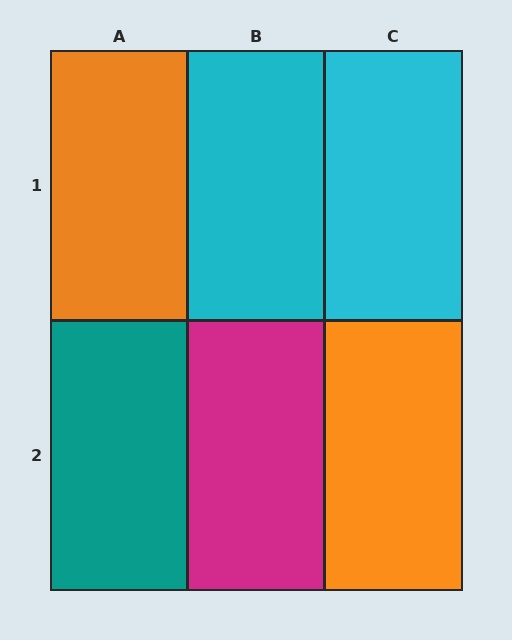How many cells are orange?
2 cells are orange.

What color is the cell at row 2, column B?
Magenta.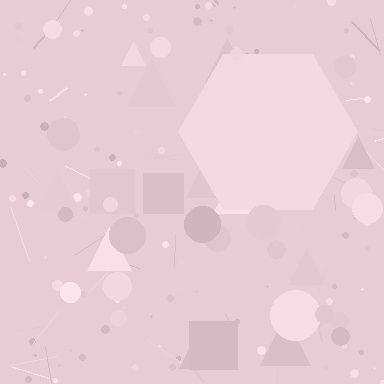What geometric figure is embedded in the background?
A hexagon is embedded in the background.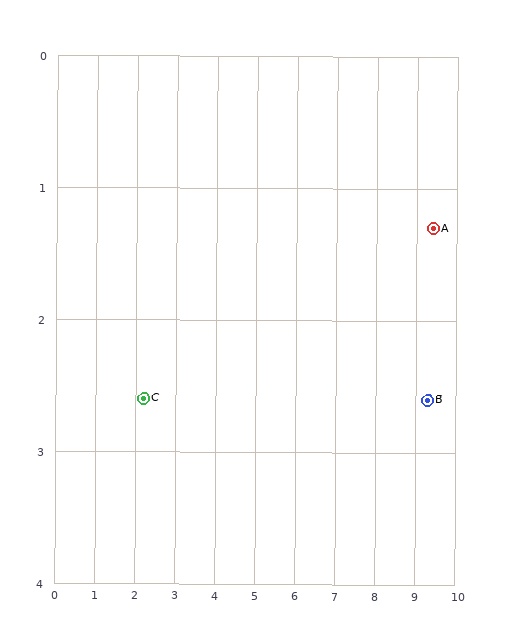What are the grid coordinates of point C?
Point C is at approximately (2.2, 2.6).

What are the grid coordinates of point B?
Point B is at approximately (9.3, 2.6).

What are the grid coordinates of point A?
Point A is at approximately (9.4, 1.3).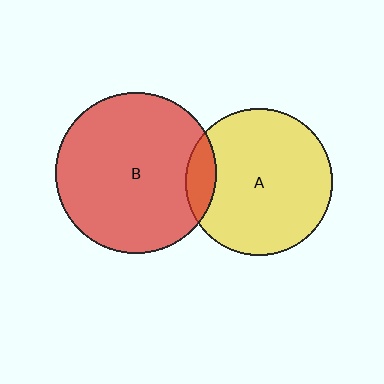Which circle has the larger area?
Circle B (red).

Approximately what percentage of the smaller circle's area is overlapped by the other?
Approximately 10%.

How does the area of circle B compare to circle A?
Approximately 1.2 times.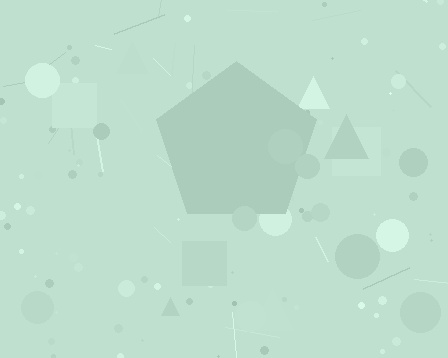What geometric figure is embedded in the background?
A pentagon is embedded in the background.